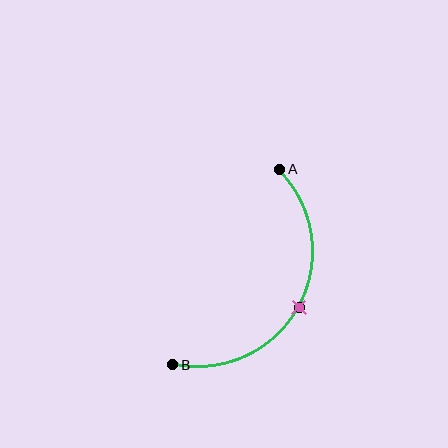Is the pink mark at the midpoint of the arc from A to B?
Yes. The pink mark lies on the arc at equal arc-length from both A and B — it is the arc midpoint.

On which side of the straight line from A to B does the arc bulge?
The arc bulges to the right of the straight line connecting A and B.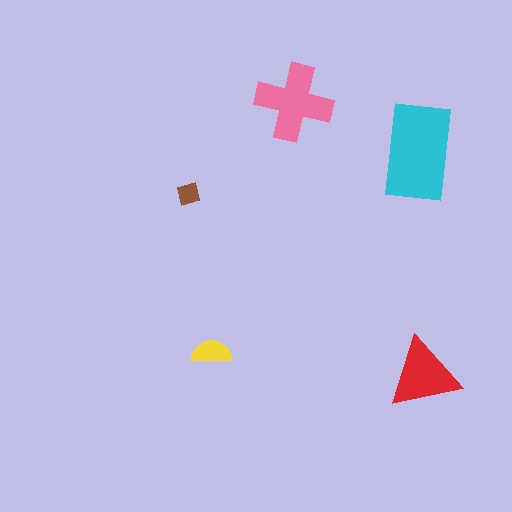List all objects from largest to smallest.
The cyan rectangle, the pink cross, the red triangle, the yellow semicircle, the brown square.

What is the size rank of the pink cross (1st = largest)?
2nd.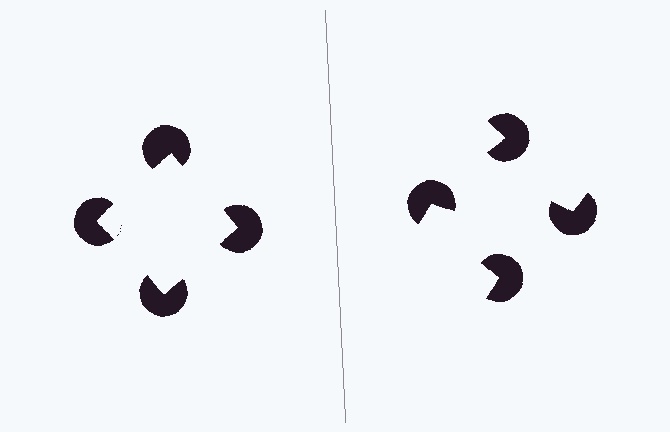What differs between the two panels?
The pac-man discs are positioned identically on both sides; only the wedge orientations differ. On the left they align to a square; on the right they are misaligned.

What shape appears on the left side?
An illusory square.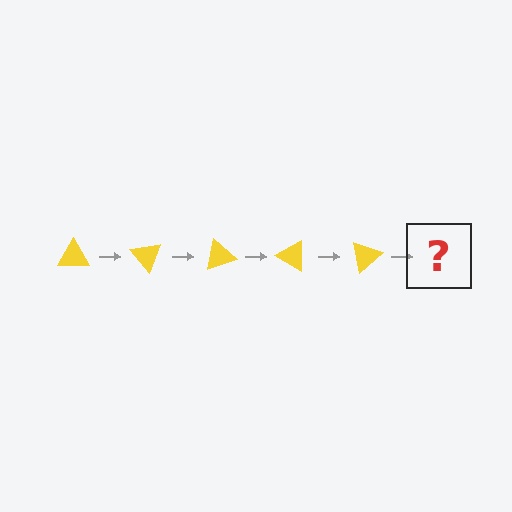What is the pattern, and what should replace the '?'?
The pattern is that the triangle rotates 50 degrees each step. The '?' should be a yellow triangle rotated 250 degrees.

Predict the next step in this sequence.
The next step is a yellow triangle rotated 250 degrees.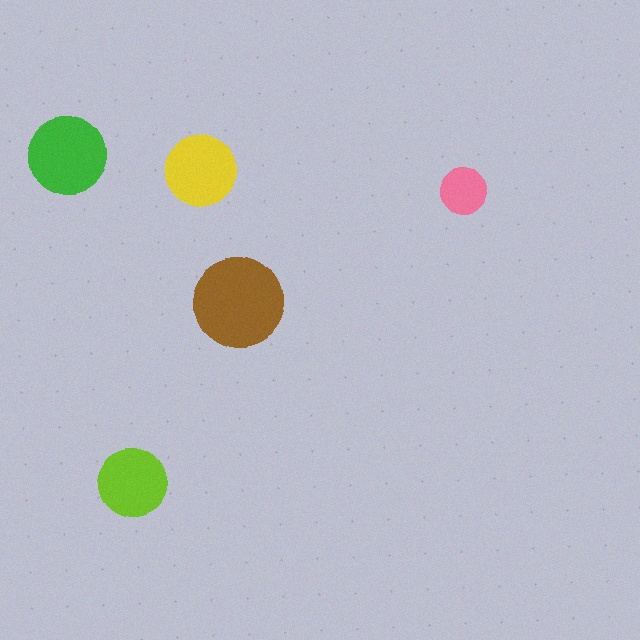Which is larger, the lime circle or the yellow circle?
The yellow one.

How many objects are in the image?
There are 5 objects in the image.